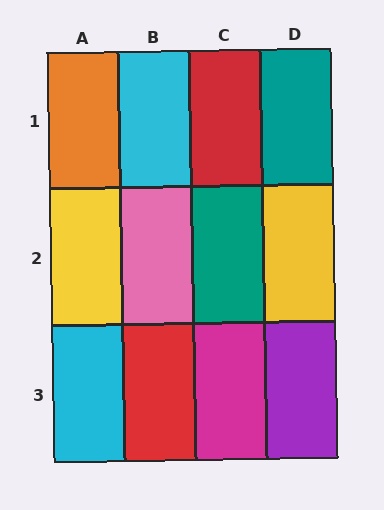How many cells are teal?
2 cells are teal.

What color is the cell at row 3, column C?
Magenta.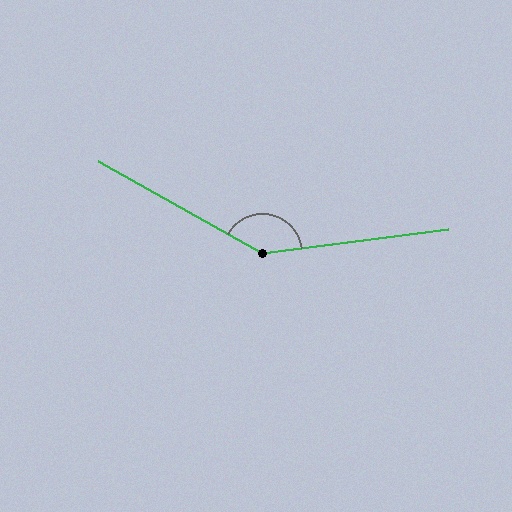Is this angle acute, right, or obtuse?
It is obtuse.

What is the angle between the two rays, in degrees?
Approximately 143 degrees.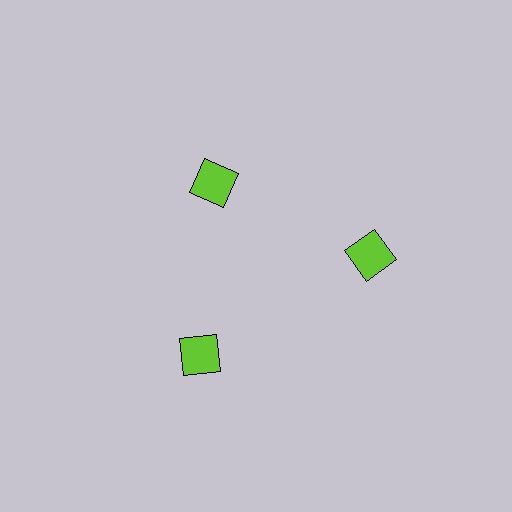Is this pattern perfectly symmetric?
No. The 3 lime squares are arranged in a ring, but one element near the 11 o'clock position is pulled inward toward the center, breaking the 3-fold rotational symmetry.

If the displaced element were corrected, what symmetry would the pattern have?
It would have 3-fold rotational symmetry — the pattern would map onto itself every 120 degrees.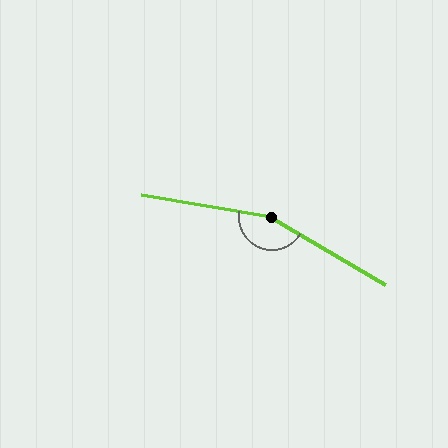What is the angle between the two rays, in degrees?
Approximately 159 degrees.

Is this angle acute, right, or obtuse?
It is obtuse.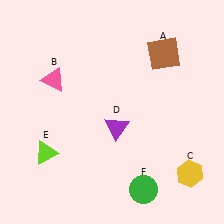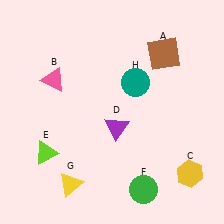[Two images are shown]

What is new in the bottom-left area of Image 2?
A yellow triangle (G) was added in the bottom-left area of Image 2.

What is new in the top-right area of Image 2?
A teal circle (H) was added in the top-right area of Image 2.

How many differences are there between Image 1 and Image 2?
There are 2 differences between the two images.